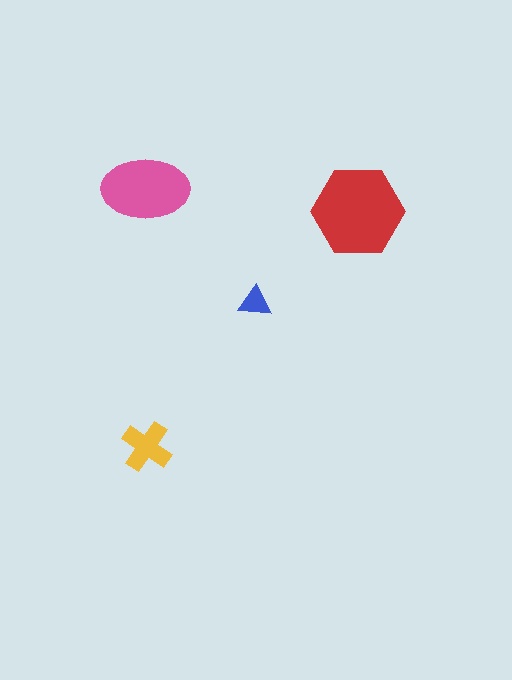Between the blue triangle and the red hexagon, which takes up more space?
The red hexagon.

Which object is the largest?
The red hexagon.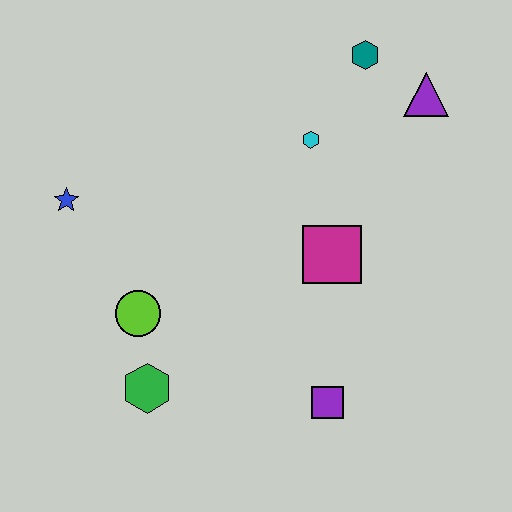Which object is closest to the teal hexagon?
The purple triangle is closest to the teal hexagon.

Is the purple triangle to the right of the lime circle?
Yes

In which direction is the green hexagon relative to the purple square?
The green hexagon is to the left of the purple square.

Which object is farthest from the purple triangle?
The green hexagon is farthest from the purple triangle.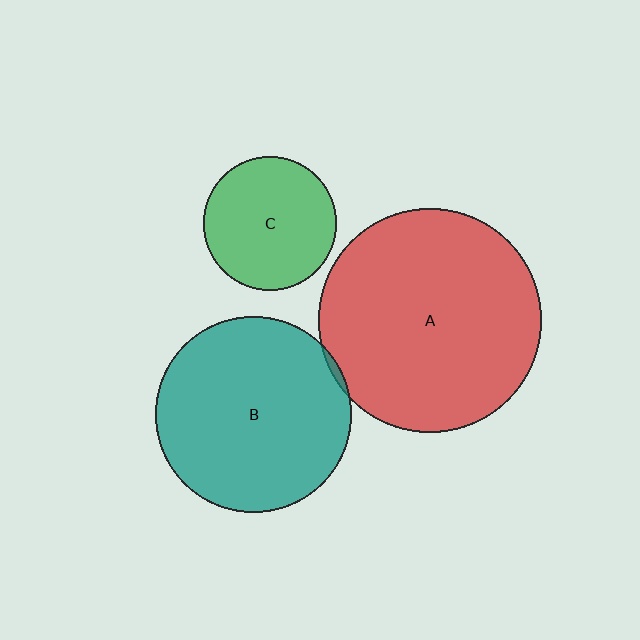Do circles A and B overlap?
Yes.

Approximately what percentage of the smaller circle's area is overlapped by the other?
Approximately 5%.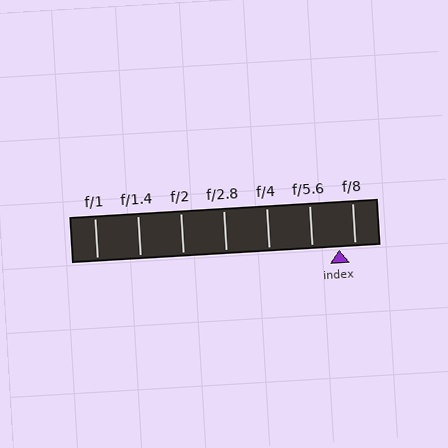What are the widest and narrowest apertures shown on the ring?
The widest aperture shown is f/1 and the narrowest is f/8.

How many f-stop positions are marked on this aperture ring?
There are 7 f-stop positions marked.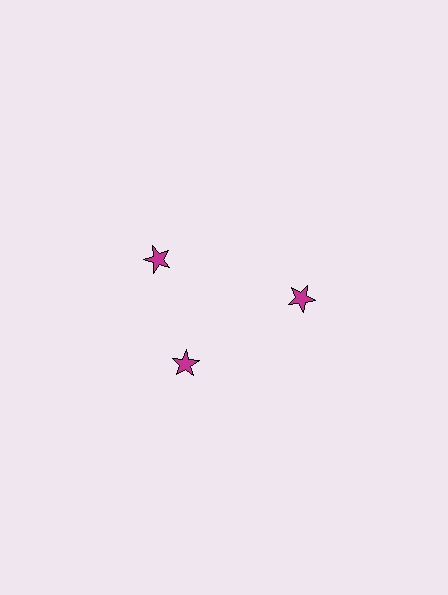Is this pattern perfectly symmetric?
No. The 3 magenta stars are arranged in a ring, but one element near the 11 o'clock position is rotated out of alignment along the ring, breaking the 3-fold rotational symmetry.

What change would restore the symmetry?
The symmetry would be restored by rotating it back into even spacing with its neighbors so that all 3 stars sit at equal angles and equal distance from the center.